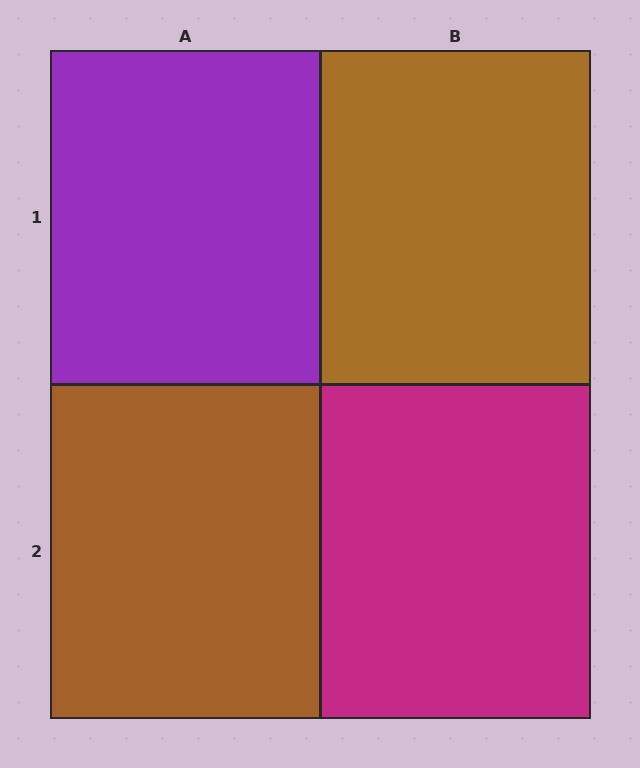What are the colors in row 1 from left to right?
Purple, brown.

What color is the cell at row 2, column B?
Magenta.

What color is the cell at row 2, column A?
Brown.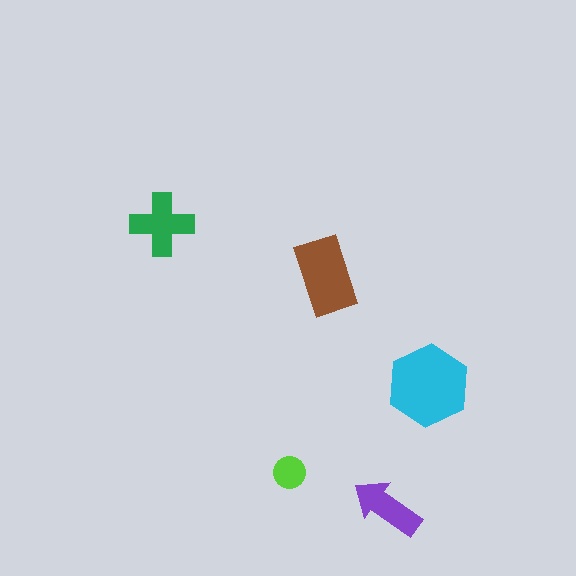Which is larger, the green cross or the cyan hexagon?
The cyan hexagon.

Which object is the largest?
The cyan hexagon.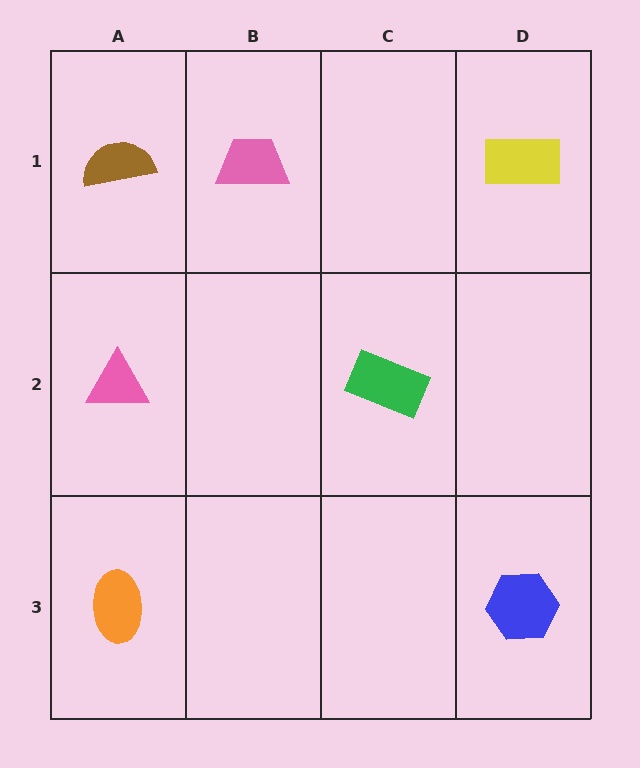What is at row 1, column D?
A yellow rectangle.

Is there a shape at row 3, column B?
No, that cell is empty.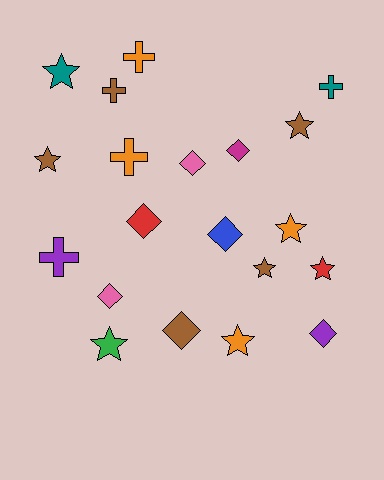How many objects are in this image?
There are 20 objects.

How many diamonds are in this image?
There are 7 diamonds.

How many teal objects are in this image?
There are 2 teal objects.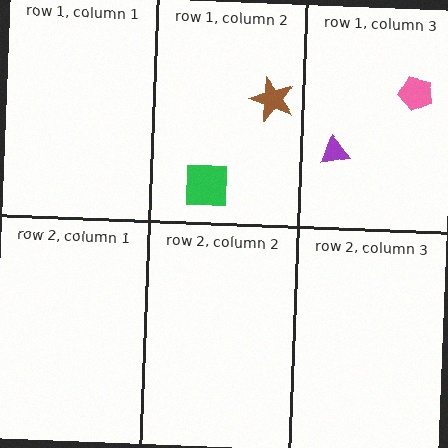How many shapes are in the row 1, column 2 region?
2.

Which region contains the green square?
The row 1, column 2 region.